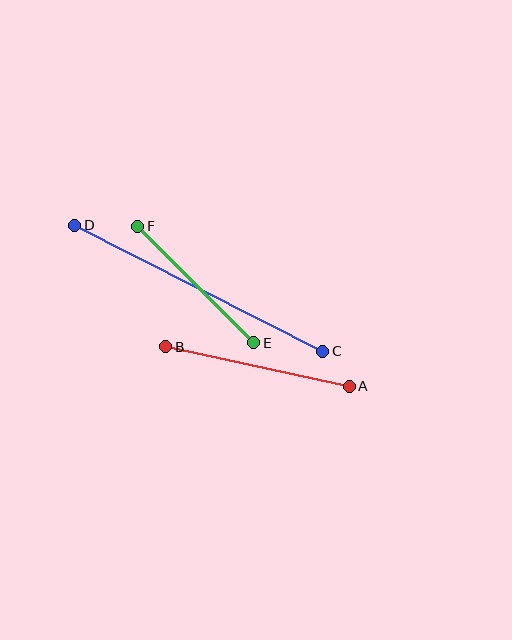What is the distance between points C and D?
The distance is approximately 278 pixels.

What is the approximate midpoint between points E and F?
The midpoint is at approximately (196, 285) pixels.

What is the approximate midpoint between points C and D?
The midpoint is at approximately (199, 288) pixels.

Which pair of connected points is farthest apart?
Points C and D are farthest apart.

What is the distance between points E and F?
The distance is approximately 165 pixels.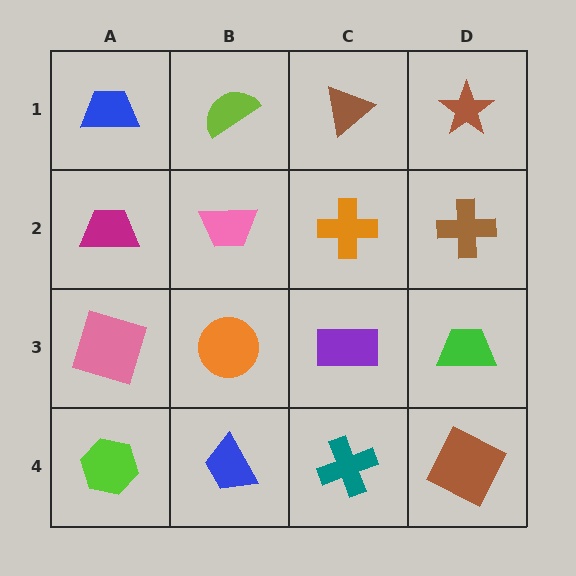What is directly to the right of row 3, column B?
A purple rectangle.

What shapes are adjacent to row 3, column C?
An orange cross (row 2, column C), a teal cross (row 4, column C), an orange circle (row 3, column B), a green trapezoid (row 3, column D).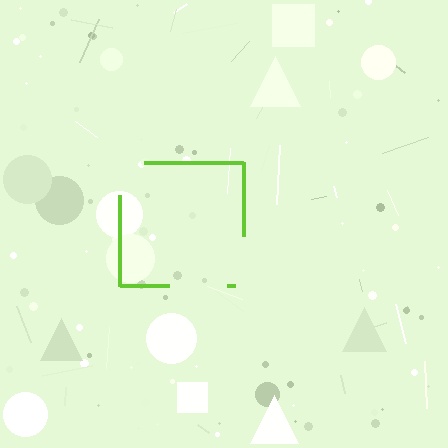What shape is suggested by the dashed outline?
The dashed outline suggests a square.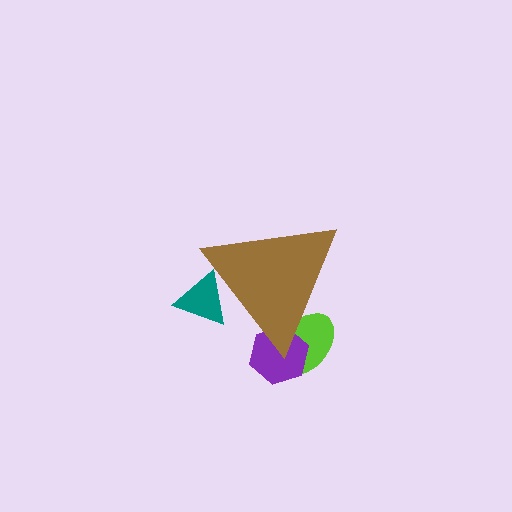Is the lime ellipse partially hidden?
Yes, the lime ellipse is partially hidden behind the brown triangle.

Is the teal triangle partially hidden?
Yes, the teal triangle is partially hidden behind the brown triangle.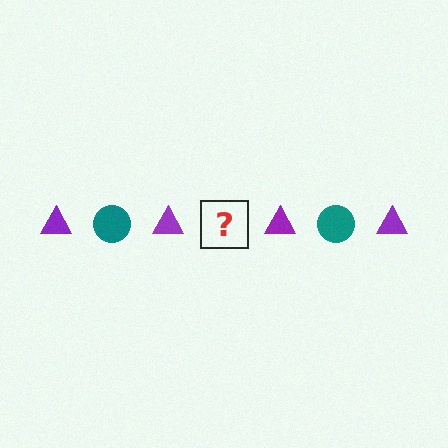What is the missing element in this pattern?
The missing element is a teal circle.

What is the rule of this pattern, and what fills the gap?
The rule is that the pattern alternates between purple triangle and teal circle. The gap should be filled with a teal circle.